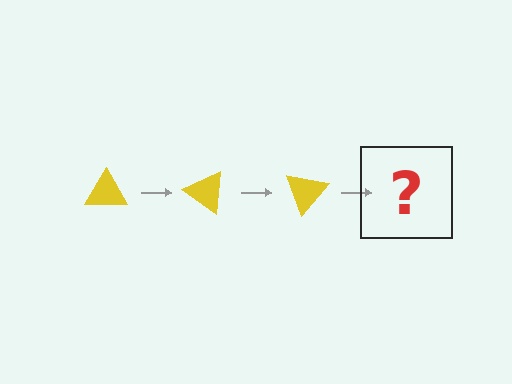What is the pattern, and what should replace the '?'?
The pattern is that the triangle rotates 35 degrees each step. The '?' should be a yellow triangle rotated 105 degrees.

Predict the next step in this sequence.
The next step is a yellow triangle rotated 105 degrees.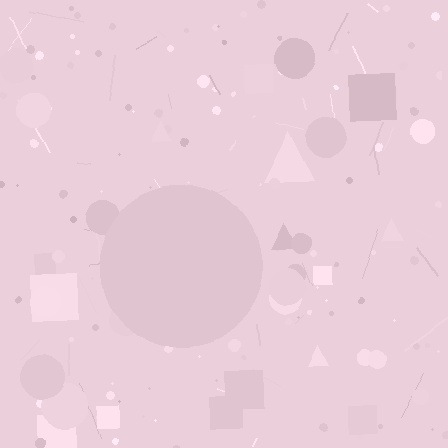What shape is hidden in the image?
A circle is hidden in the image.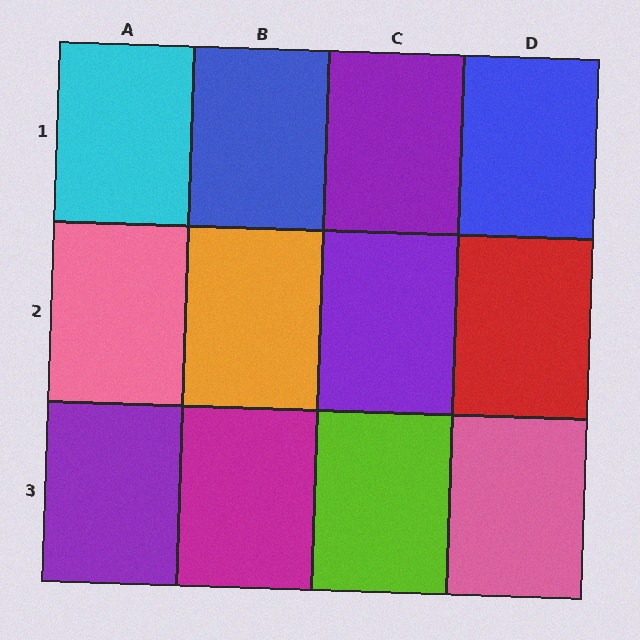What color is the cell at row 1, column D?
Blue.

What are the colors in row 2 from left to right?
Pink, orange, purple, red.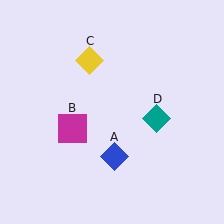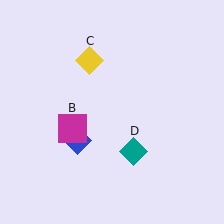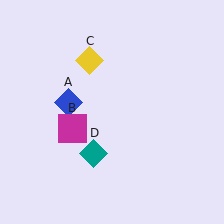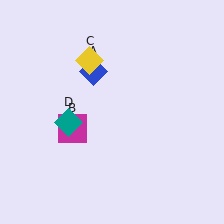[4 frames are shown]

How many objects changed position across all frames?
2 objects changed position: blue diamond (object A), teal diamond (object D).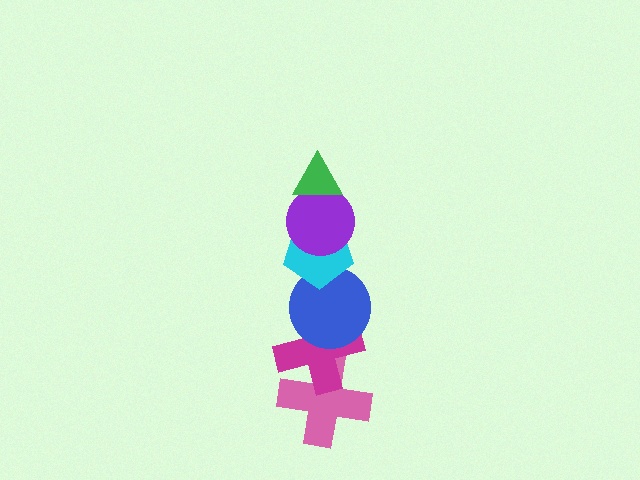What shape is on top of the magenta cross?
The blue circle is on top of the magenta cross.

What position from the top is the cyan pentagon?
The cyan pentagon is 3rd from the top.